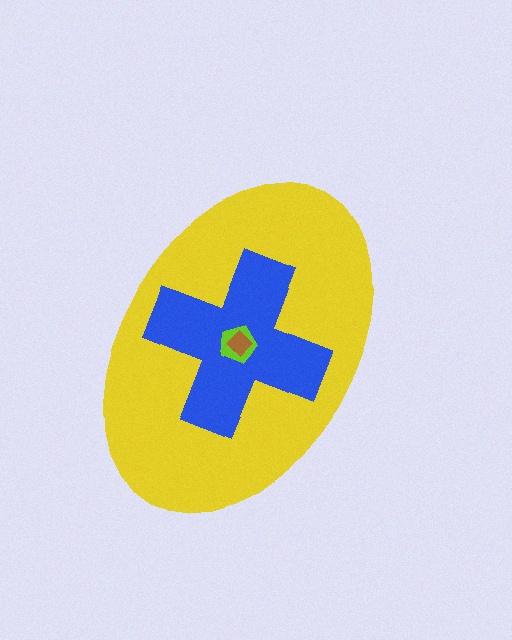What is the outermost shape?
The yellow ellipse.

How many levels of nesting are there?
4.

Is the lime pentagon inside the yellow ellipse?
Yes.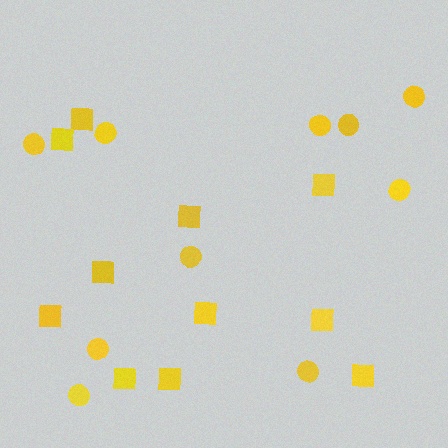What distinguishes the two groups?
There are 2 groups: one group of circles (10) and one group of squares (11).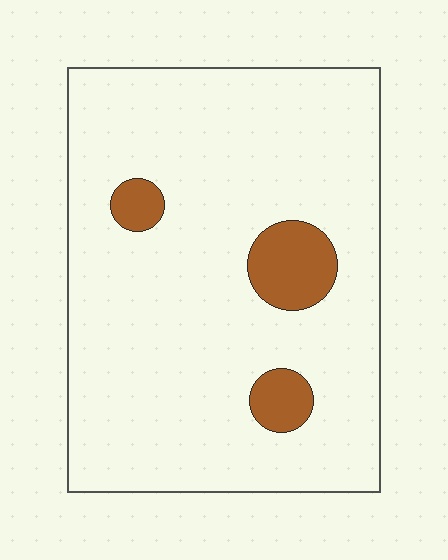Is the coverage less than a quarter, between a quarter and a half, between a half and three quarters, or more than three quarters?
Less than a quarter.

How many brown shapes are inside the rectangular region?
3.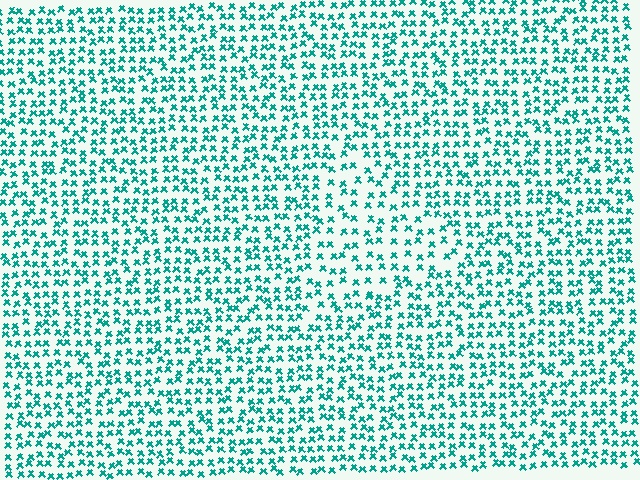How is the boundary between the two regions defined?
The boundary is defined by a change in element density (approximately 1.5x ratio). All elements are the same color, size, and shape.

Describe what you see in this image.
The image contains small teal elements arranged at two different densities. A triangle-shaped region is visible where the elements are less densely packed than the surrounding area.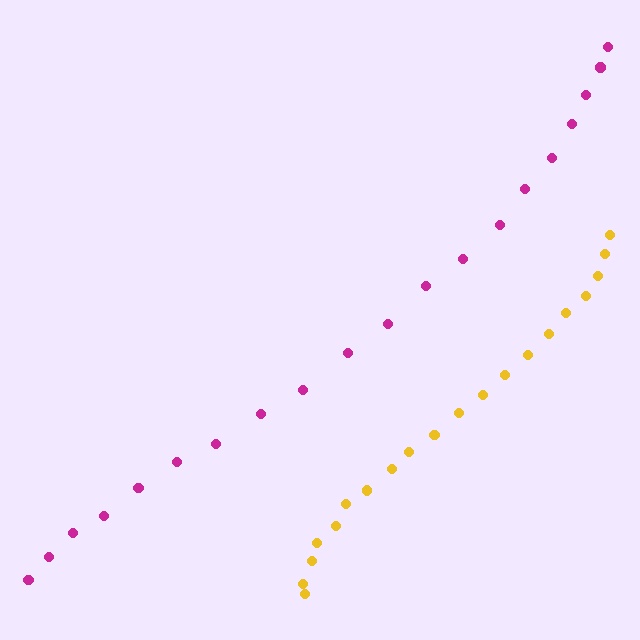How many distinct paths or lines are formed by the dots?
There are 2 distinct paths.